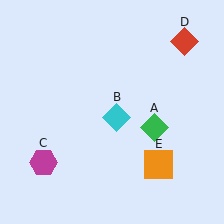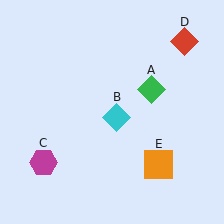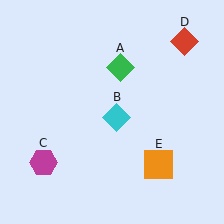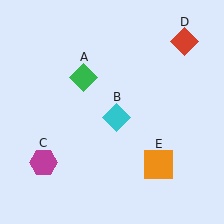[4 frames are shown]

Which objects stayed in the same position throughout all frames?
Cyan diamond (object B) and magenta hexagon (object C) and red diamond (object D) and orange square (object E) remained stationary.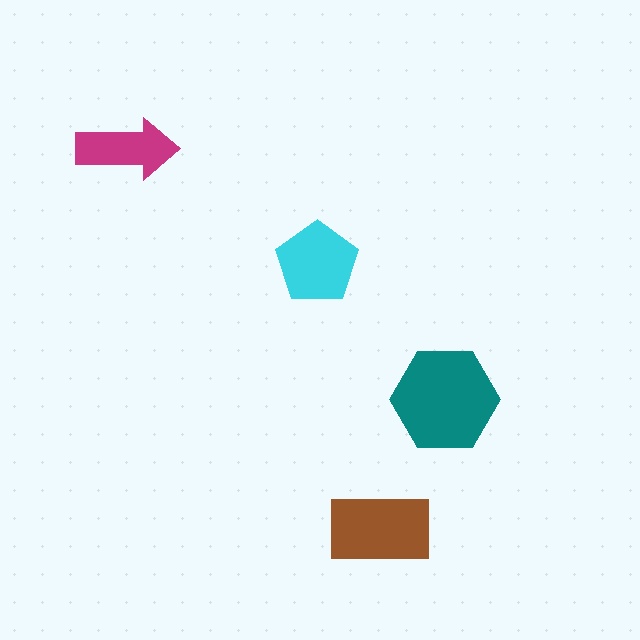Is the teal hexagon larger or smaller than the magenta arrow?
Larger.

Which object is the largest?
The teal hexagon.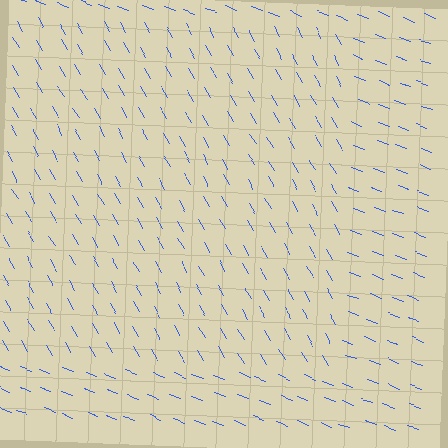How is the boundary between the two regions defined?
The boundary is defined purely by a change in line orientation (approximately 39 degrees difference). All lines are the same color and thickness.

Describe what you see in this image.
The image is filled with small blue line segments. A rectangle region in the image has lines oriented differently from the surrounding lines, creating a visible texture boundary.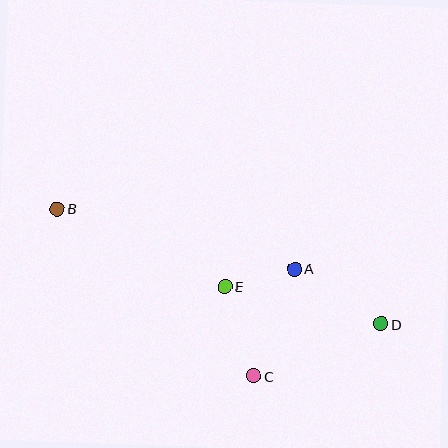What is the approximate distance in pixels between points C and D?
The distance between C and D is approximately 137 pixels.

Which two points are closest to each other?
Points A and E are closest to each other.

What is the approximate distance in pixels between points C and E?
The distance between C and E is approximately 94 pixels.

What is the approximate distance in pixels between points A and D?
The distance between A and D is approximately 103 pixels.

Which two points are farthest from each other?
Points B and D are farthest from each other.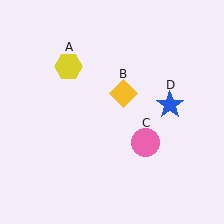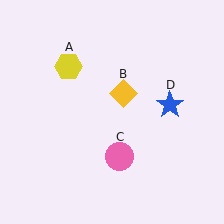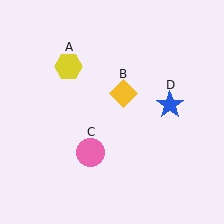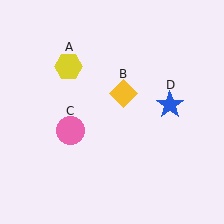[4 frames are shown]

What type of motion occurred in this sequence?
The pink circle (object C) rotated clockwise around the center of the scene.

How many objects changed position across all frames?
1 object changed position: pink circle (object C).